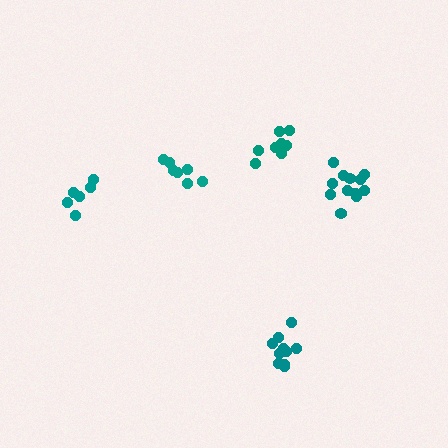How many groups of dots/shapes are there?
There are 5 groups.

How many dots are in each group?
Group 1: 7 dots, Group 2: 12 dots, Group 3: 10 dots, Group 4: 7 dots, Group 5: 9 dots (45 total).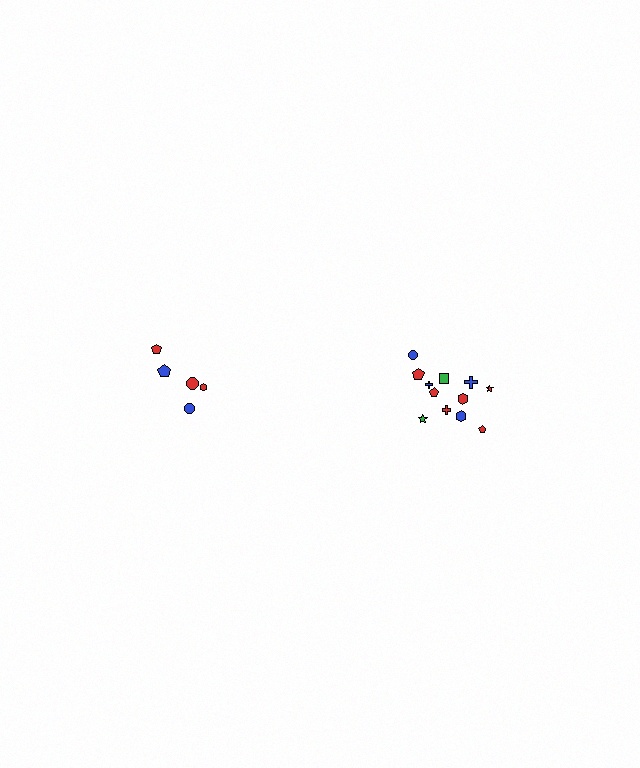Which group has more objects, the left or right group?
The right group.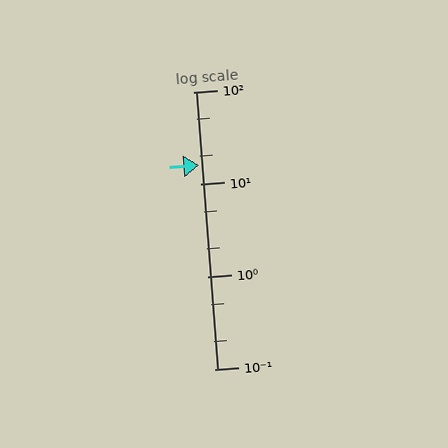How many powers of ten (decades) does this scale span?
The scale spans 3 decades, from 0.1 to 100.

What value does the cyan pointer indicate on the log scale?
The pointer indicates approximately 16.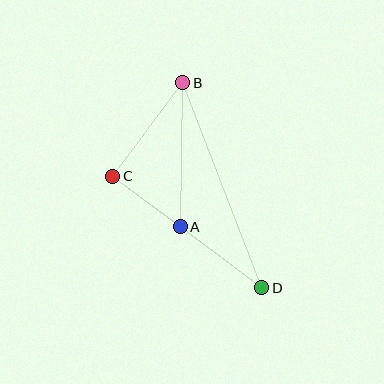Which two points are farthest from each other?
Points B and D are farthest from each other.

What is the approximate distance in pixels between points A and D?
The distance between A and D is approximately 102 pixels.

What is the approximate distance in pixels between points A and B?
The distance between A and B is approximately 144 pixels.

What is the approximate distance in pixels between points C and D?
The distance between C and D is approximately 186 pixels.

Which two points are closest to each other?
Points A and C are closest to each other.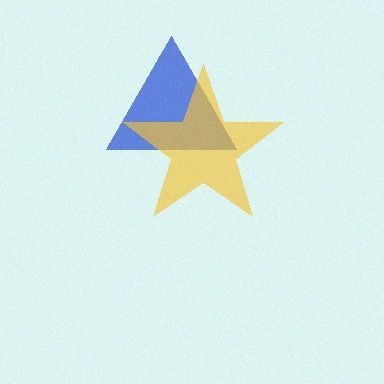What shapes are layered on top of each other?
The layered shapes are: a blue triangle, a yellow star.